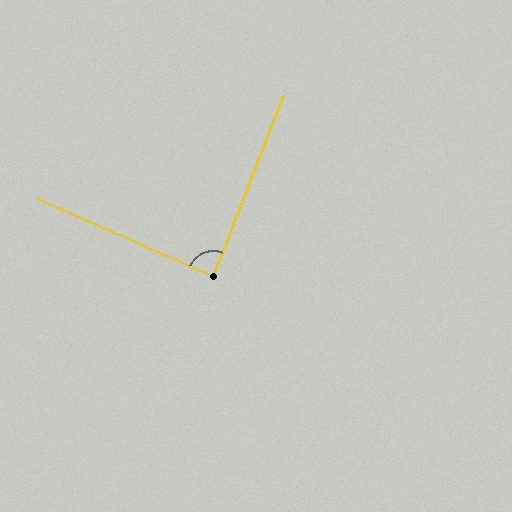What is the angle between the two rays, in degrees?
Approximately 87 degrees.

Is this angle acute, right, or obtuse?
It is approximately a right angle.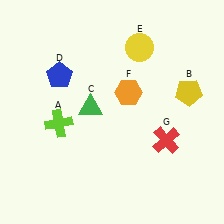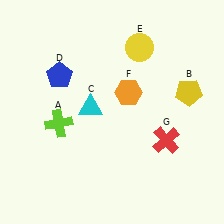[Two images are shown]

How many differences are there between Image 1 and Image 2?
There is 1 difference between the two images.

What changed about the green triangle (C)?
In Image 1, C is green. In Image 2, it changed to cyan.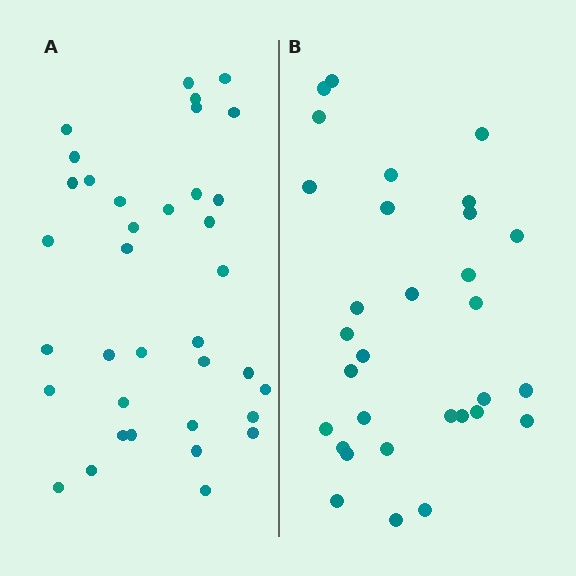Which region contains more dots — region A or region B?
Region A (the left region) has more dots.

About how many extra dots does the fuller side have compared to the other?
Region A has about 5 more dots than region B.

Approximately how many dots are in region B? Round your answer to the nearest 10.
About 30 dots. (The exact count is 31, which rounds to 30.)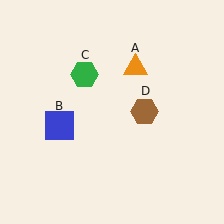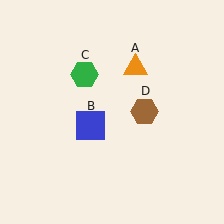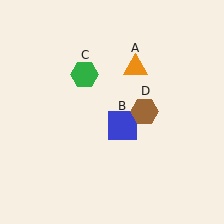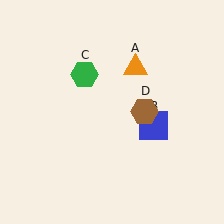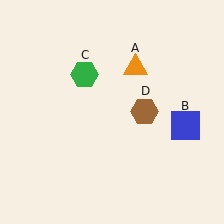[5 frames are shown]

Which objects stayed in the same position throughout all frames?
Orange triangle (object A) and green hexagon (object C) and brown hexagon (object D) remained stationary.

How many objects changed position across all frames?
1 object changed position: blue square (object B).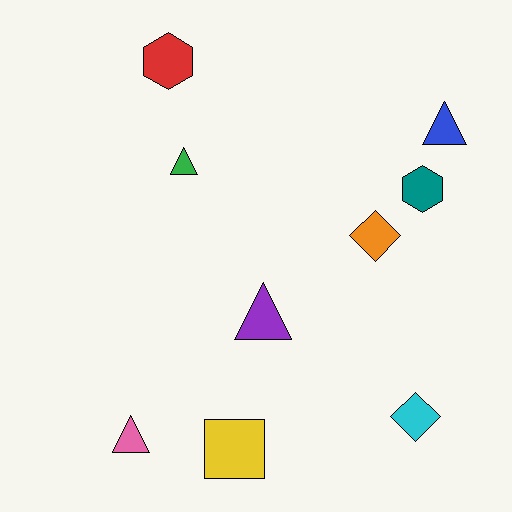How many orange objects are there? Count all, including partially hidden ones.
There is 1 orange object.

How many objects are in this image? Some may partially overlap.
There are 9 objects.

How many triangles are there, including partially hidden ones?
There are 4 triangles.